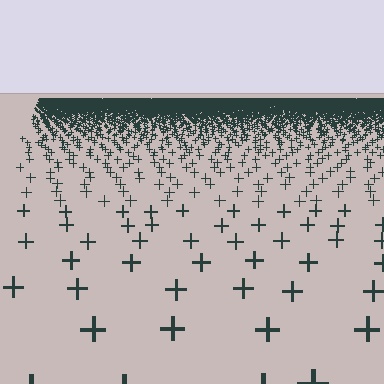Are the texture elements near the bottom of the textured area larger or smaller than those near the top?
Larger. Near the bottom, elements are closer to the viewer and appear at a bigger on-screen size.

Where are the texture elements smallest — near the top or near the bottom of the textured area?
Near the top.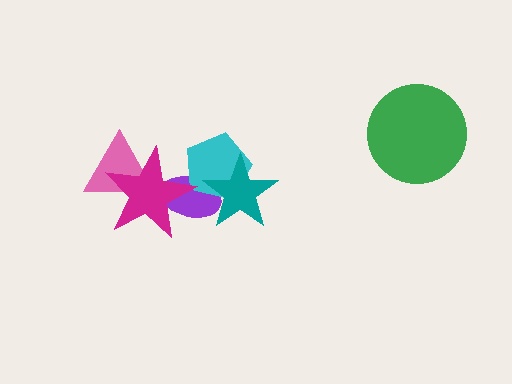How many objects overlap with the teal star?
2 objects overlap with the teal star.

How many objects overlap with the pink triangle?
1 object overlaps with the pink triangle.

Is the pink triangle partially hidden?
Yes, it is partially covered by another shape.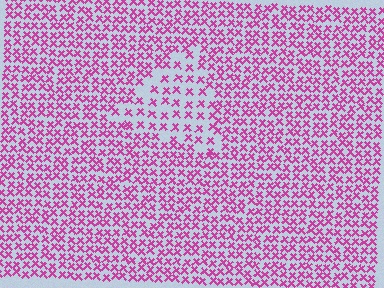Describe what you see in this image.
The image contains small magenta elements arranged at two different densities. A triangle-shaped region is visible where the elements are less densely packed than the surrounding area.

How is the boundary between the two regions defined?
The boundary is defined by a change in element density (approximately 1.9x ratio). All elements are the same color, size, and shape.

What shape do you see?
I see a triangle.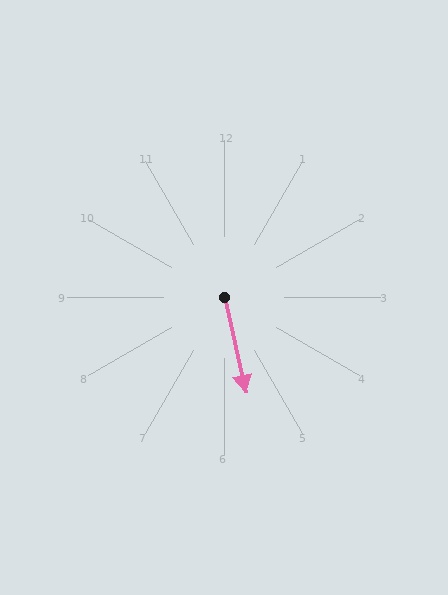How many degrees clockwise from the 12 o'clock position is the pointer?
Approximately 167 degrees.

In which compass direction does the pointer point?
South.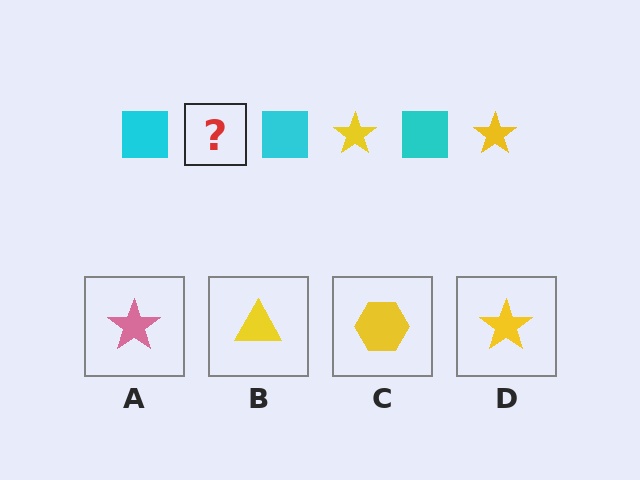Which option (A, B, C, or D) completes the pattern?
D.